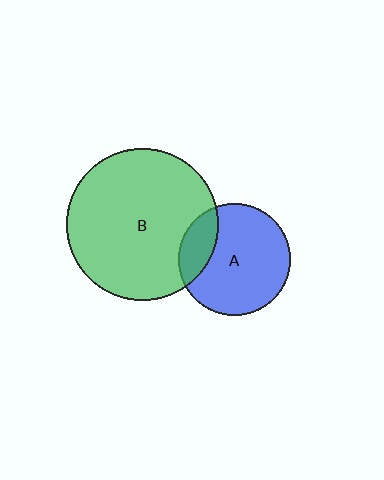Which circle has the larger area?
Circle B (green).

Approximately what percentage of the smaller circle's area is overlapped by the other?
Approximately 20%.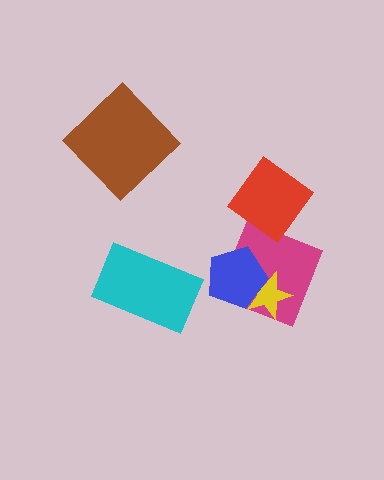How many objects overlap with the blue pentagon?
2 objects overlap with the blue pentagon.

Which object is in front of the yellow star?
The blue pentagon is in front of the yellow star.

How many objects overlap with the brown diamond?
0 objects overlap with the brown diamond.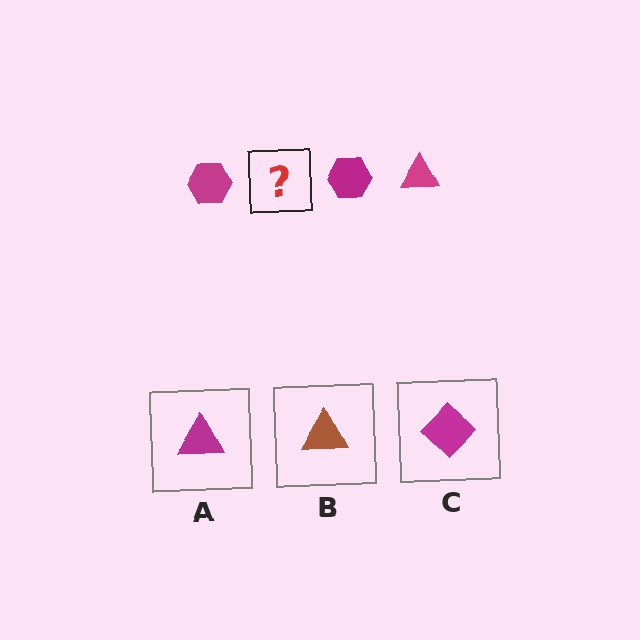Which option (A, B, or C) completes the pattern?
A.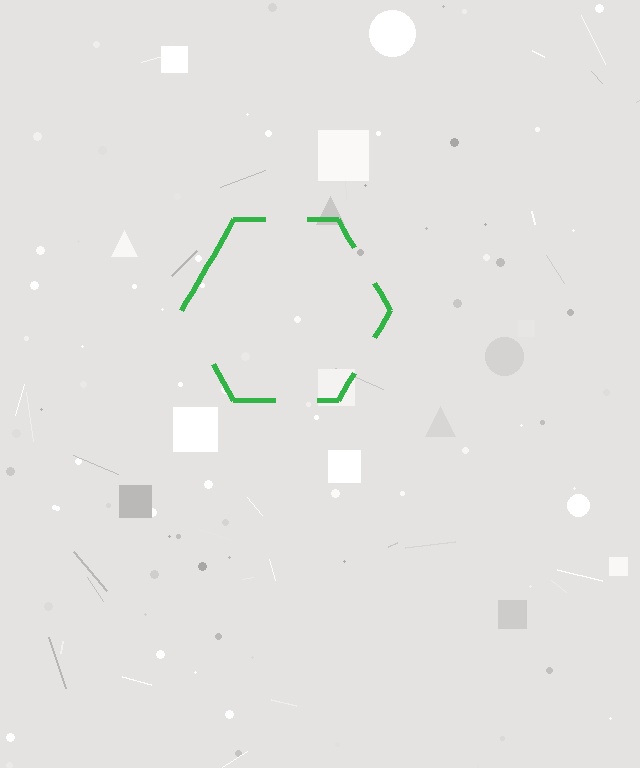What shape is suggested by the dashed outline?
The dashed outline suggests a hexagon.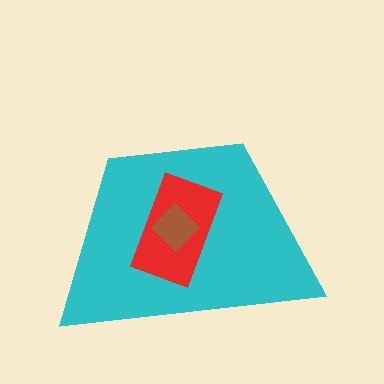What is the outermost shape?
The cyan trapezoid.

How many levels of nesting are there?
3.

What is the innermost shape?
The brown diamond.